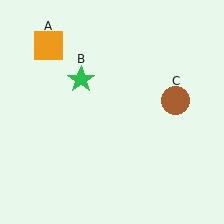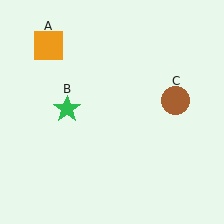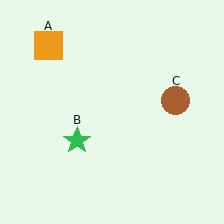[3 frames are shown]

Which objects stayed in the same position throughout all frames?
Orange square (object A) and brown circle (object C) remained stationary.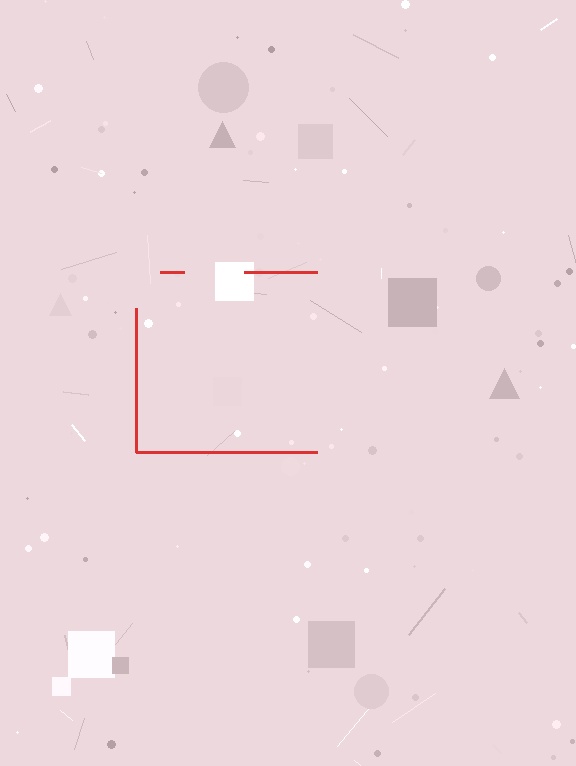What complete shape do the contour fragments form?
The contour fragments form a square.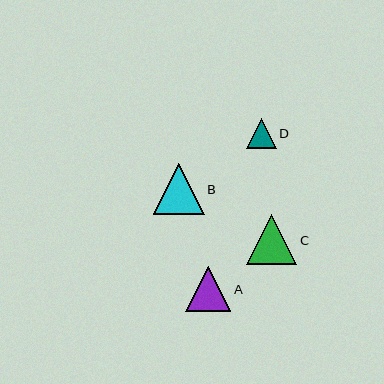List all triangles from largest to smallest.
From largest to smallest: B, C, A, D.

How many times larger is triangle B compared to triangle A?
Triangle B is approximately 1.1 times the size of triangle A.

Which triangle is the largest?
Triangle B is the largest with a size of approximately 51 pixels.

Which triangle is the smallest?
Triangle D is the smallest with a size of approximately 30 pixels.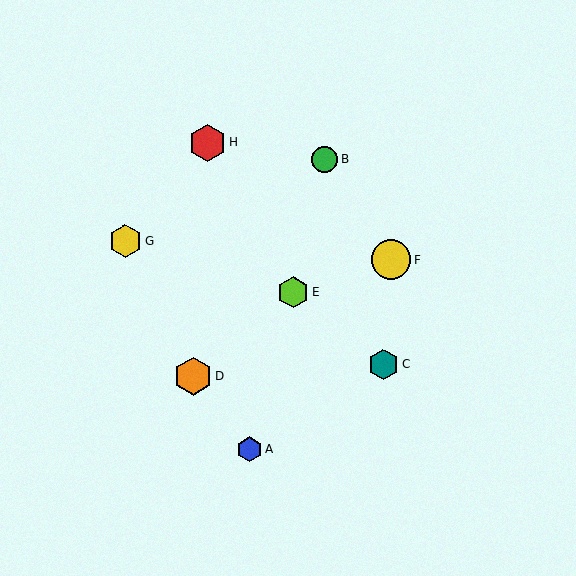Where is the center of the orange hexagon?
The center of the orange hexagon is at (193, 376).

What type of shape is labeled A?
Shape A is a blue hexagon.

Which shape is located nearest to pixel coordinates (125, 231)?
The yellow hexagon (labeled G) at (125, 241) is nearest to that location.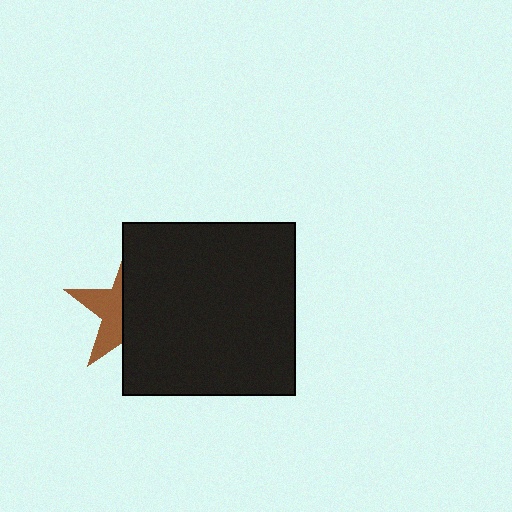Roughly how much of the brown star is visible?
A small part of it is visible (roughly 39%).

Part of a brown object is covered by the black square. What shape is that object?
It is a star.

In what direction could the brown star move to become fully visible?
The brown star could move left. That would shift it out from behind the black square entirely.